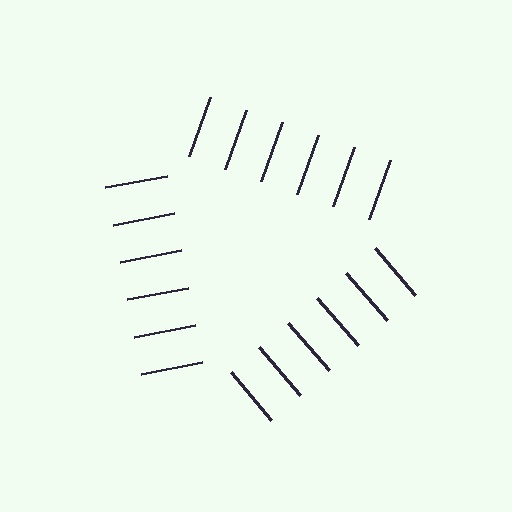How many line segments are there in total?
18 — 6 along each of the 3 edges.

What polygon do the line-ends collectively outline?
An illusory triangle — the line segments terminate on its edges but no continuous stroke is drawn.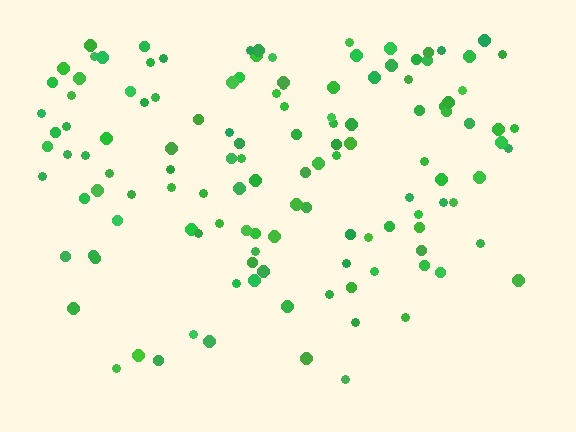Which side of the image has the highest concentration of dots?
The top.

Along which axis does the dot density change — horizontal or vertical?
Vertical.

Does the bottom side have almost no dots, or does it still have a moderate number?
Still a moderate number, just noticeably fewer than the top.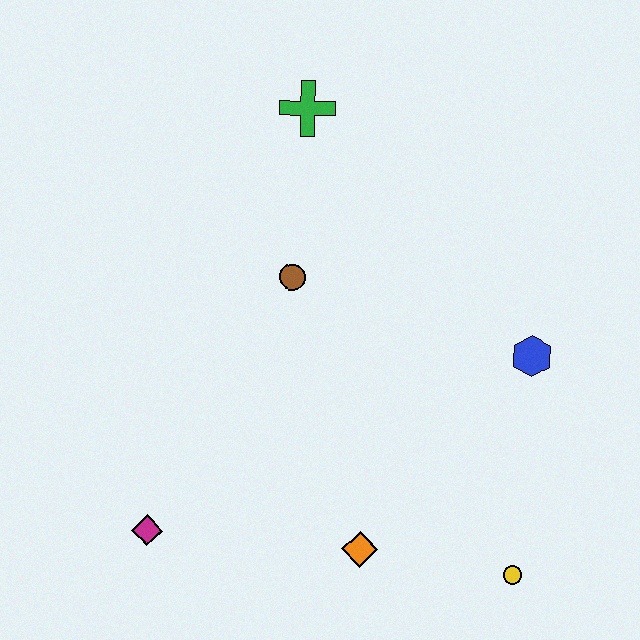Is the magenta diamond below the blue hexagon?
Yes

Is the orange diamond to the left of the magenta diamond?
No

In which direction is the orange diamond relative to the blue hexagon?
The orange diamond is below the blue hexagon.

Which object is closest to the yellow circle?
The orange diamond is closest to the yellow circle.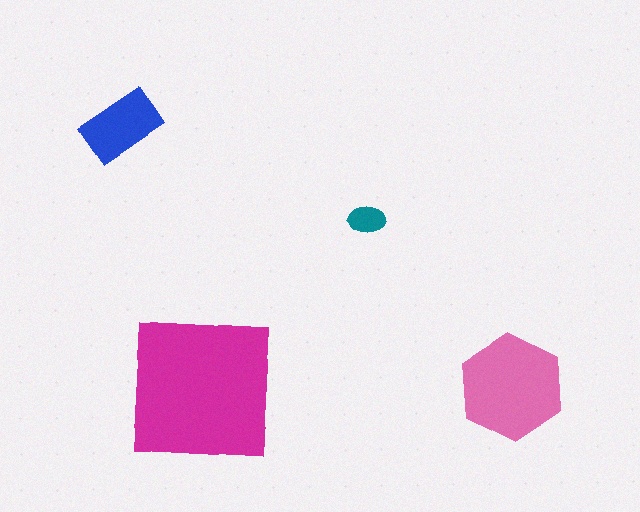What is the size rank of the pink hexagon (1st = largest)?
2nd.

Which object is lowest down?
The pink hexagon is bottommost.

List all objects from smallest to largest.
The teal ellipse, the blue rectangle, the pink hexagon, the magenta square.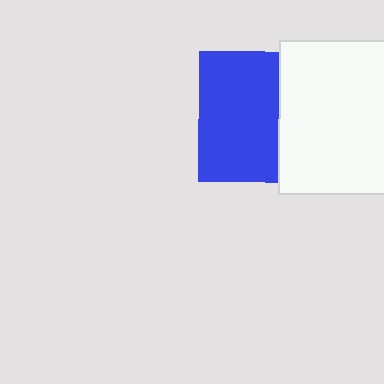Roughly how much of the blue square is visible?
About half of it is visible (roughly 61%).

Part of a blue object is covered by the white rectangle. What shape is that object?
It is a square.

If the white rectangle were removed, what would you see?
You would see the complete blue square.